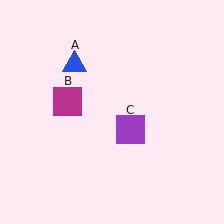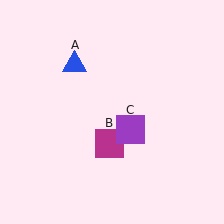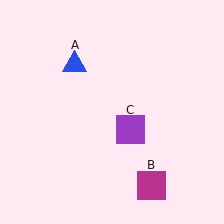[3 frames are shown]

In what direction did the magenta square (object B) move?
The magenta square (object B) moved down and to the right.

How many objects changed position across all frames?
1 object changed position: magenta square (object B).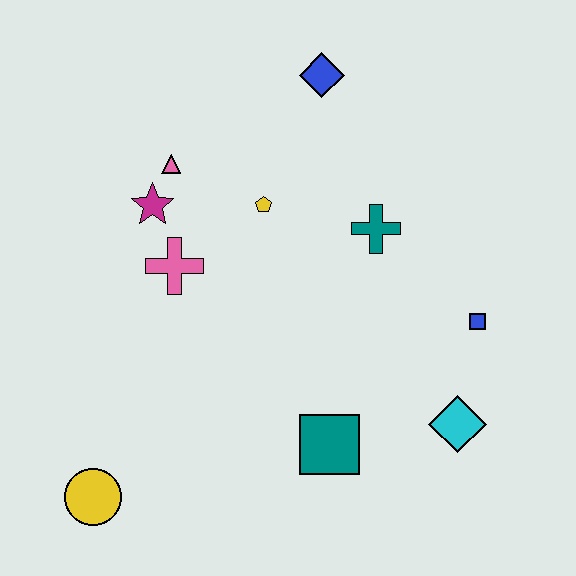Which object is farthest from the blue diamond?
The yellow circle is farthest from the blue diamond.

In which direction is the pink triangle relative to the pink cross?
The pink triangle is above the pink cross.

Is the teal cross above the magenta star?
No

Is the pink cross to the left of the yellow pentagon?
Yes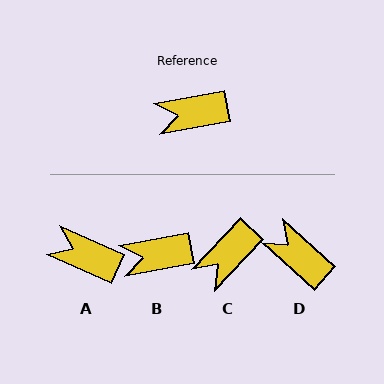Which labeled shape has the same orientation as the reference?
B.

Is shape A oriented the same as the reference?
No, it is off by about 35 degrees.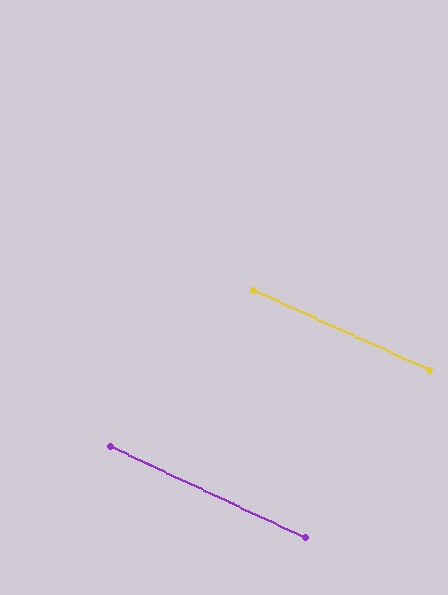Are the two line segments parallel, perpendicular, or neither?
Parallel — their directions differ by only 1.0°.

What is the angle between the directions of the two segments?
Approximately 1 degree.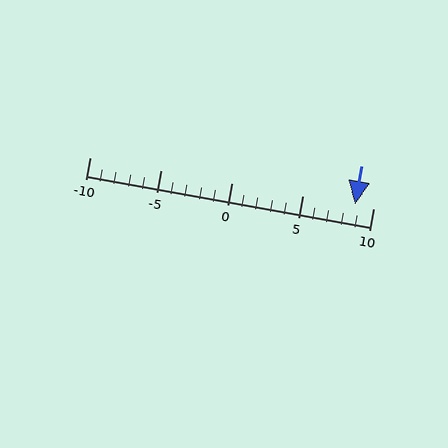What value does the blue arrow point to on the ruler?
The blue arrow points to approximately 9.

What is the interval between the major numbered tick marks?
The major tick marks are spaced 5 units apart.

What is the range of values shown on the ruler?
The ruler shows values from -10 to 10.